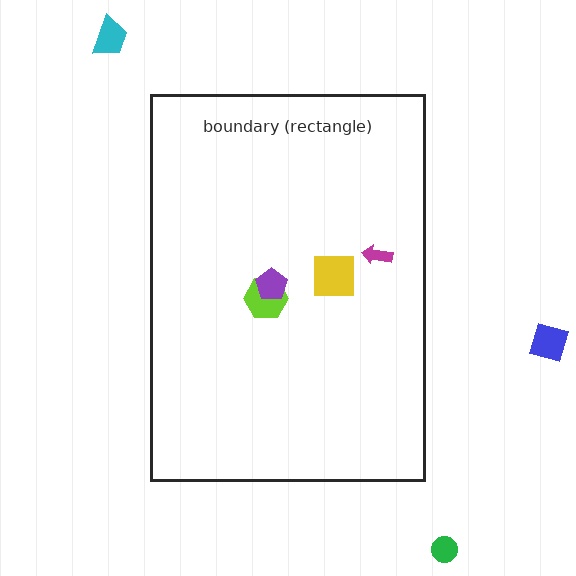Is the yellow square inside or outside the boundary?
Inside.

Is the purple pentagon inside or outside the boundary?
Inside.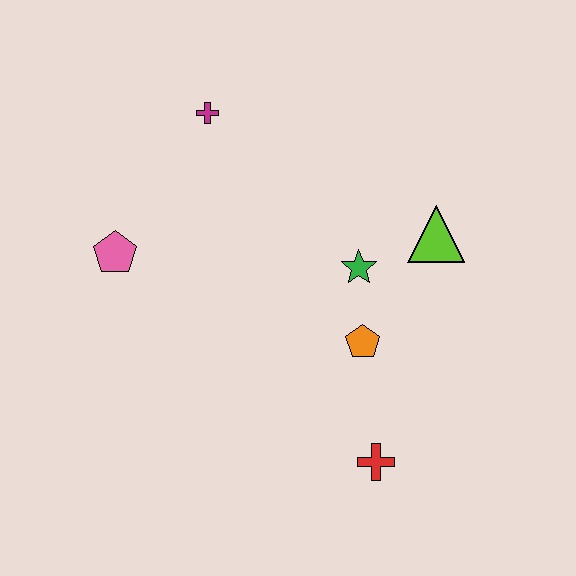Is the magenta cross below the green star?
No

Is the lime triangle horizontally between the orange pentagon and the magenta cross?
No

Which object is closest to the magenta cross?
The pink pentagon is closest to the magenta cross.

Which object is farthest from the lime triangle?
The pink pentagon is farthest from the lime triangle.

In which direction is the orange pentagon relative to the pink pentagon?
The orange pentagon is to the right of the pink pentagon.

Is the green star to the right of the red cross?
No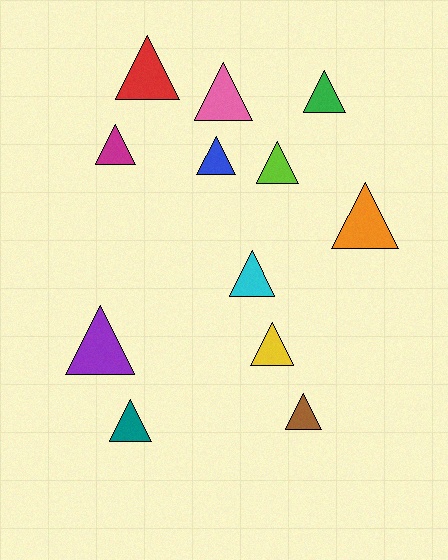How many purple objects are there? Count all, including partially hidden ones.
There is 1 purple object.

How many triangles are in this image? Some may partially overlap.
There are 12 triangles.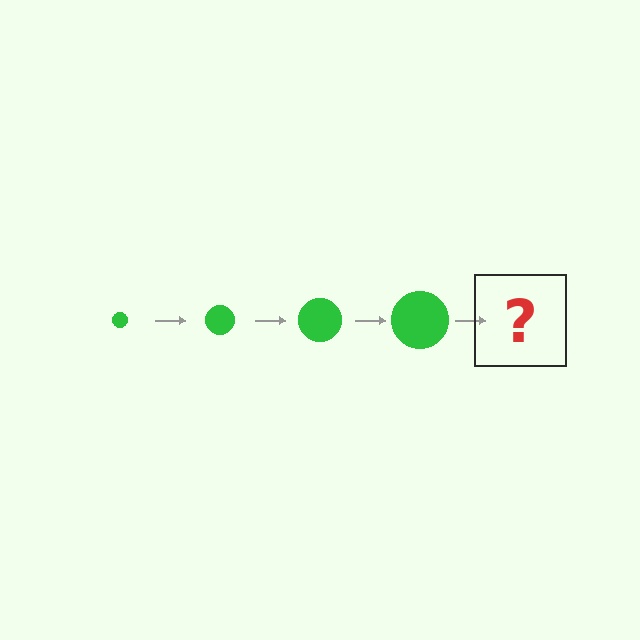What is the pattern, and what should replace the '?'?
The pattern is that the circle gets progressively larger each step. The '?' should be a green circle, larger than the previous one.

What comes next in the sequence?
The next element should be a green circle, larger than the previous one.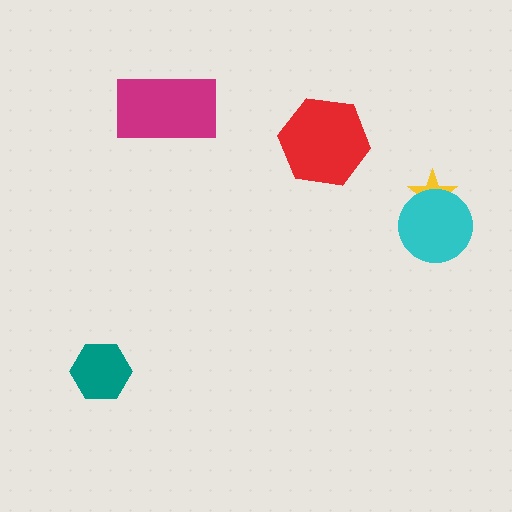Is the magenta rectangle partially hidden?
No, no other shape covers it.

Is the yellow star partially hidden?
Yes, it is partially covered by another shape.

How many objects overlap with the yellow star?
1 object overlaps with the yellow star.